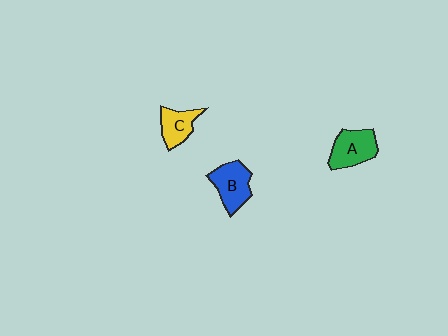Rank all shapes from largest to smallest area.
From largest to smallest: B (blue), A (green), C (yellow).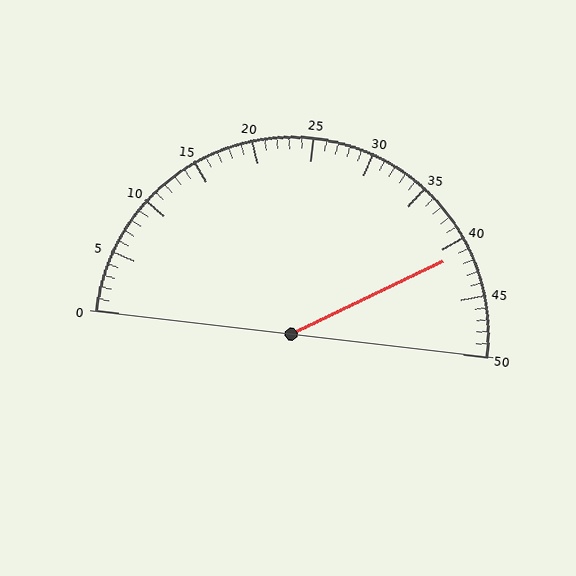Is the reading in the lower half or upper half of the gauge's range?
The reading is in the upper half of the range (0 to 50).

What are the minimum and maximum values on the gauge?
The gauge ranges from 0 to 50.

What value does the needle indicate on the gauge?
The needle indicates approximately 41.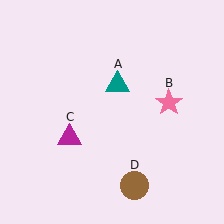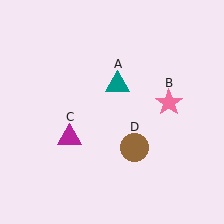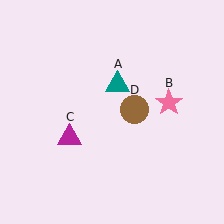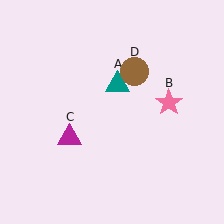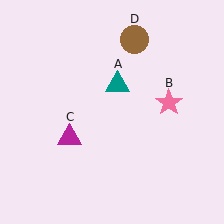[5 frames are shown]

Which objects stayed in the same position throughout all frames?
Teal triangle (object A) and pink star (object B) and magenta triangle (object C) remained stationary.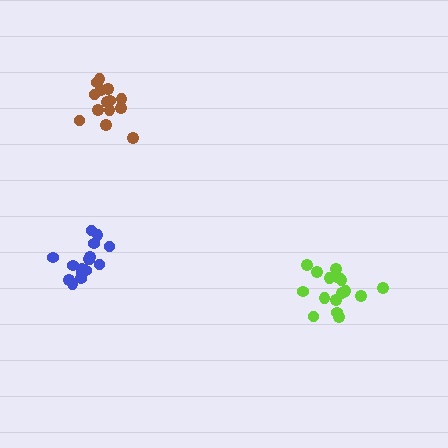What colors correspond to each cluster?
The clusters are colored: lime, brown, blue.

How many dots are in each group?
Group 1: 16 dots, Group 2: 14 dots, Group 3: 16 dots (46 total).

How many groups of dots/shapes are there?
There are 3 groups.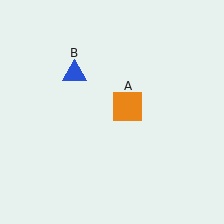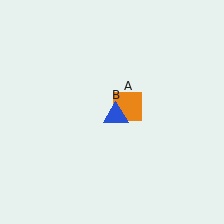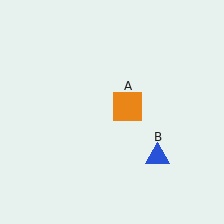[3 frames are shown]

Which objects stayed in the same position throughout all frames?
Orange square (object A) remained stationary.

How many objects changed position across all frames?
1 object changed position: blue triangle (object B).